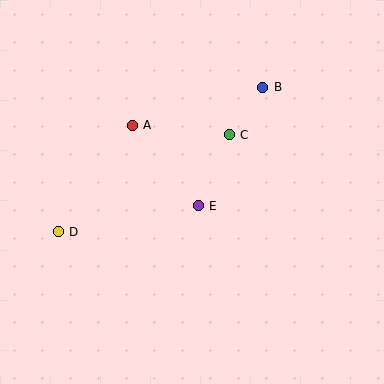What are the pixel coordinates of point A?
Point A is at (132, 125).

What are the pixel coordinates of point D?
Point D is at (58, 232).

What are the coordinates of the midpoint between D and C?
The midpoint between D and C is at (144, 183).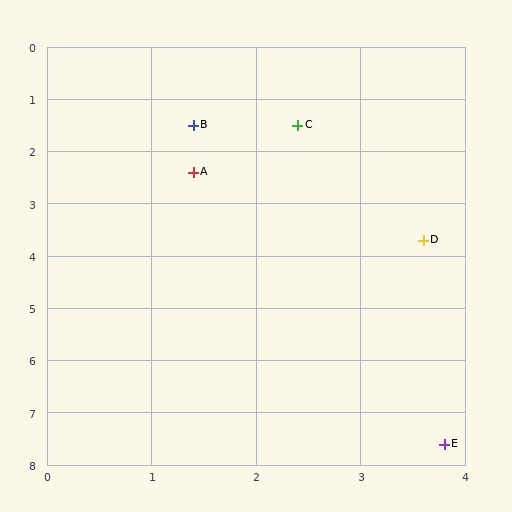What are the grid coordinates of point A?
Point A is at approximately (1.4, 2.4).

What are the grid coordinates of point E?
Point E is at approximately (3.8, 7.6).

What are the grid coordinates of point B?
Point B is at approximately (1.4, 1.5).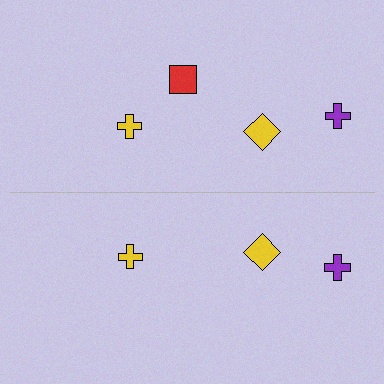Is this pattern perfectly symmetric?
No, the pattern is not perfectly symmetric. A red square is missing from the bottom side.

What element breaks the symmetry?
A red square is missing from the bottom side.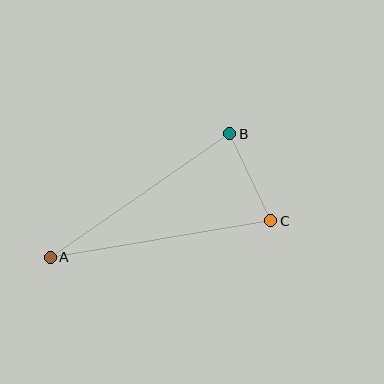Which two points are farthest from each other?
Points A and C are farthest from each other.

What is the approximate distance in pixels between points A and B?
The distance between A and B is approximately 218 pixels.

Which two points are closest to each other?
Points B and C are closest to each other.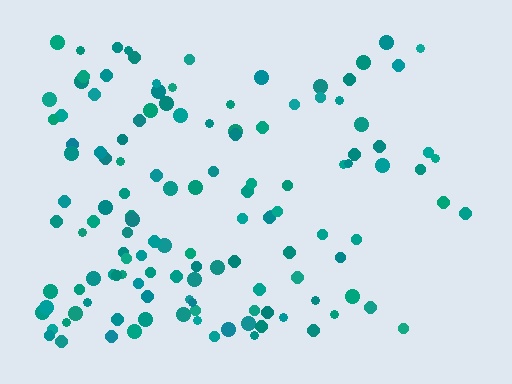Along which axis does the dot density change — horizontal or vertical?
Horizontal.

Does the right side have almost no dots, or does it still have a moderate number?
Still a moderate number, just noticeably fewer than the left.